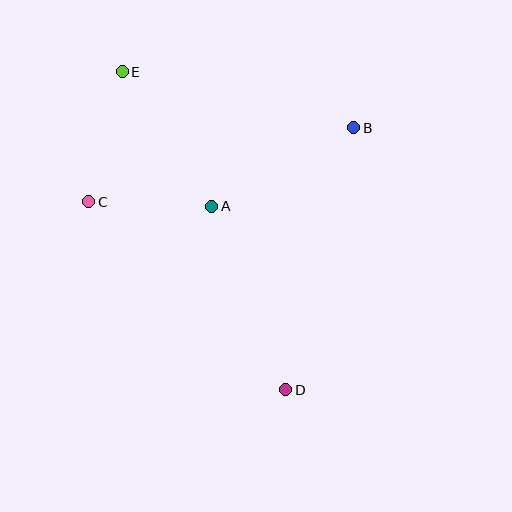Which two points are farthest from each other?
Points D and E are farthest from each other.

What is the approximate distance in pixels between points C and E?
The distance between C and E is approximately 134 pixels.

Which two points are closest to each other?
Points A and C are closest to each other.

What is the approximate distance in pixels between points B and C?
The distance between B and C is approximately 275 pixels.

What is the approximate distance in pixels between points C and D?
The distance between C and D is approximately 272 pixels.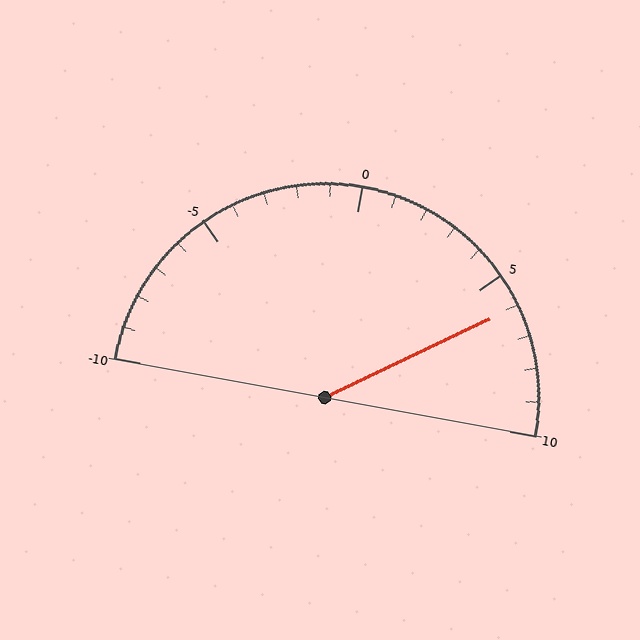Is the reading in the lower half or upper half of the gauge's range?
The reading is in the upper half of the range (-10 to 10).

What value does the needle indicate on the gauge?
The needle indicates approximately 6.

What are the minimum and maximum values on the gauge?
The gauge ranges from -10 to 10.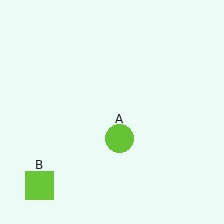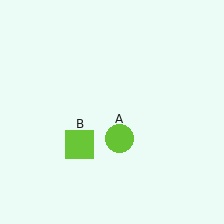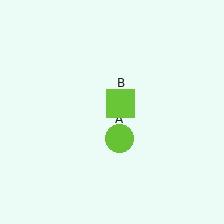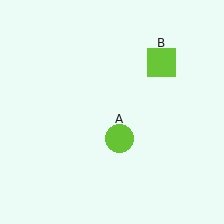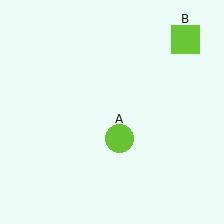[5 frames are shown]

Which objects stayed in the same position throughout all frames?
Lime circle (object A) remained stationary.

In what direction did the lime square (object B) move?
The lime square (object B) moved up and to the right.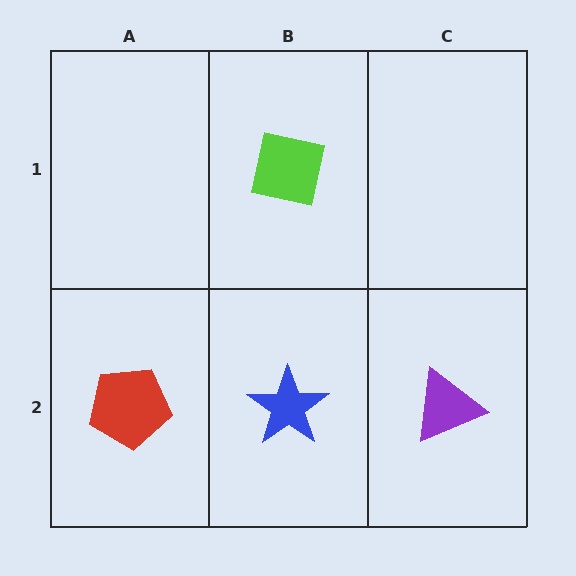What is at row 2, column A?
A red pentagon.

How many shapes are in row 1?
1 shape.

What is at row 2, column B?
A blue star.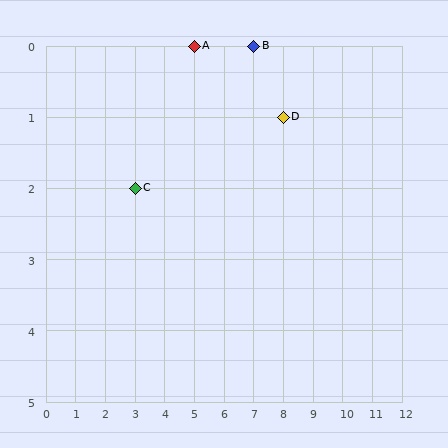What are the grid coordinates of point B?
Point B is at grid coordinates (7, 0).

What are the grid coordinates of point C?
Point C is at grid coordinates (3, 2).